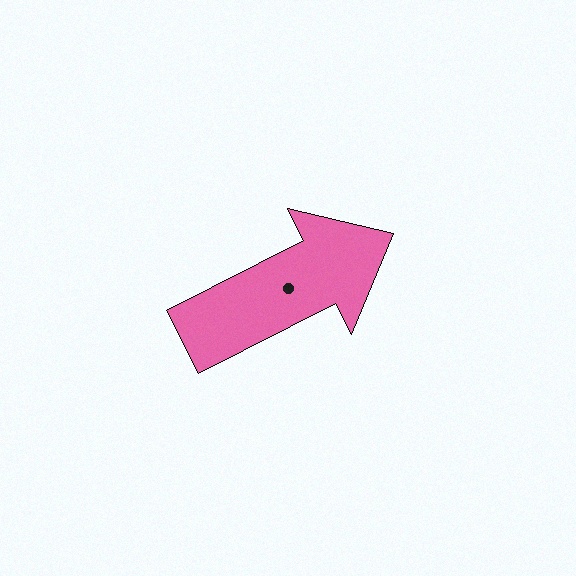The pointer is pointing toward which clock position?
Roughly 2 o'clock.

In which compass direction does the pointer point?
Northeast.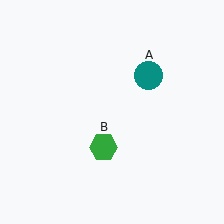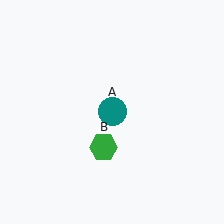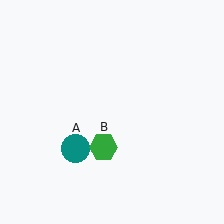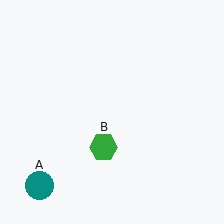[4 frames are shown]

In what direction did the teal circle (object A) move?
The teal circle (object A) moved down and to the left.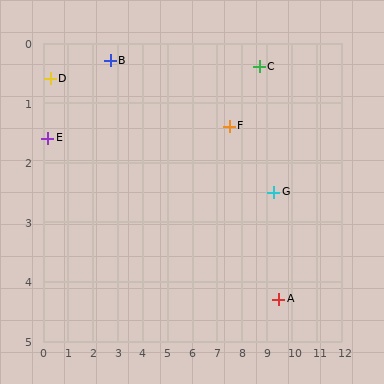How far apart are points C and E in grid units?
Points C and E are about 8.6 grid units apart.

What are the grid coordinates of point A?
Point A is at approximately (9.5, 4.3).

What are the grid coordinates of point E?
Point E is at approximately (0.2, 1.6).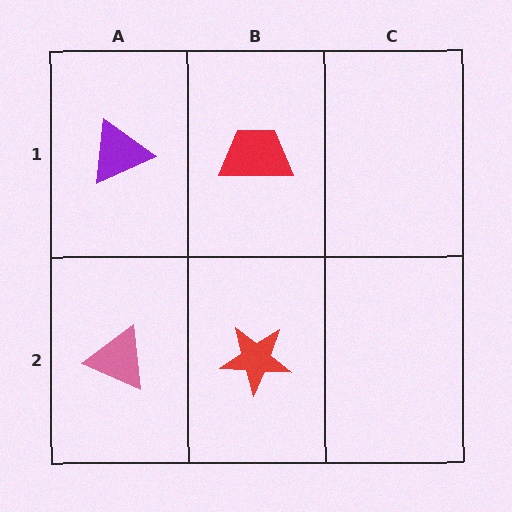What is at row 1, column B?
A red trapezoid.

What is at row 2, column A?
A pink triangle.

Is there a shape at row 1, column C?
No, that cell is empty.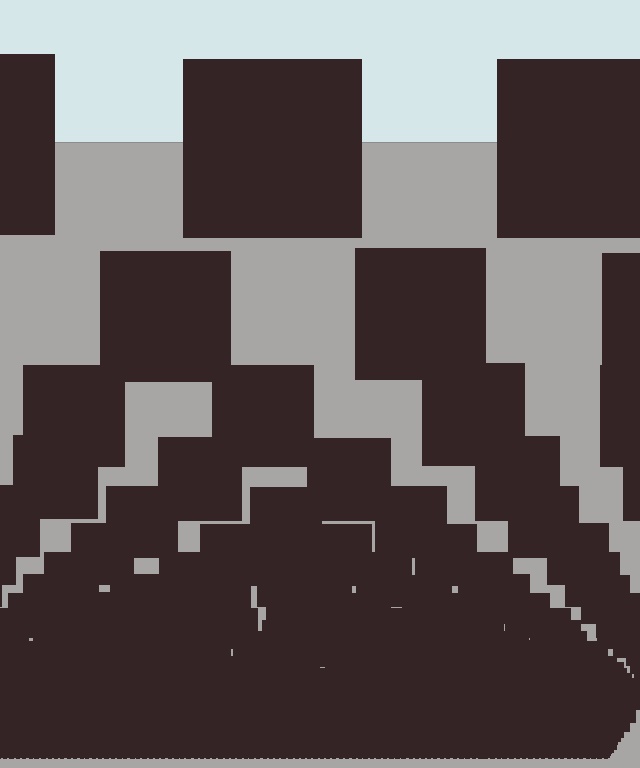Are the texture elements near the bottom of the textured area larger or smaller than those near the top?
Smaller. The gradient is inverted — elements near the bottom are smaller and denser.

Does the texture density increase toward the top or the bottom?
Density increases toward the bottom.